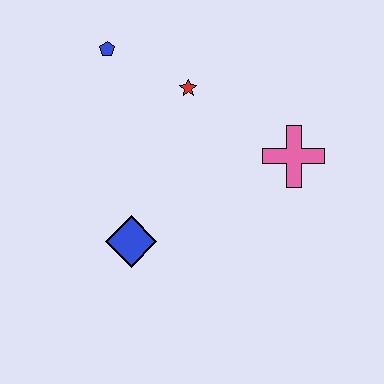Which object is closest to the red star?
The blue pentagon is closest to the red star.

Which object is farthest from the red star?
The blue diamond is farthest from the red star.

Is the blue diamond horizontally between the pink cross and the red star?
No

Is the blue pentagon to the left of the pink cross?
Yes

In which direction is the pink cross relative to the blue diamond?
The pink cross is to the right of the blue diamond.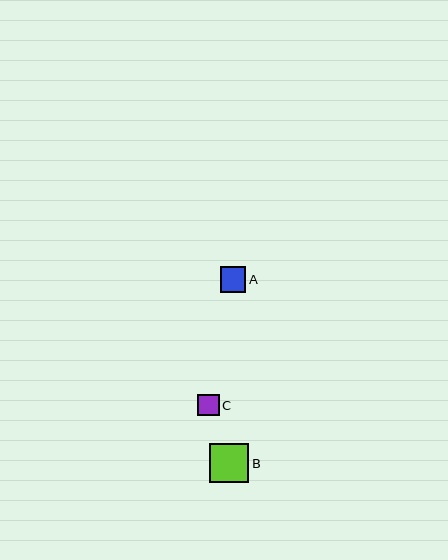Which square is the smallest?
Square C is the smallest with a size of approximately 21 pixels.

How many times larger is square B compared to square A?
Square B is approximately 1.6 times the size of square A.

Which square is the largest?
Square B is the largest with a size of approximately 40 pixels.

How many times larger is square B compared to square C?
Square B is approximately 1.9 times the size of square C.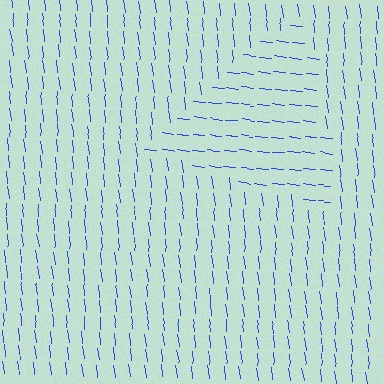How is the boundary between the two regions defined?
The boundary is defined purely by a change in line orientation (approximately 77 degrees difference). All lines are the same color and thickness.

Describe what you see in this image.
The image is filled with small blue line segments. A triangle region in the image has lines oriented differently from the surrounding lines, creating a visible texture boundary.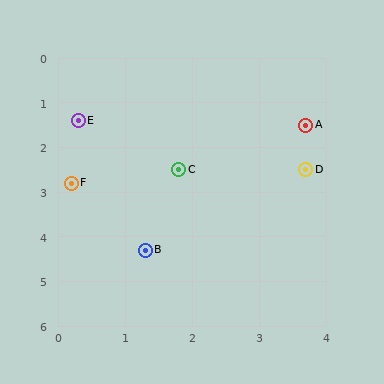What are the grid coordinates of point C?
Point C is at approximately (1.8, 2.5).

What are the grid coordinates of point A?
Point A is at approximately (3.7, 1.5).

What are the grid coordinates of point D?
Point D is at approximately (3.7, 2.5).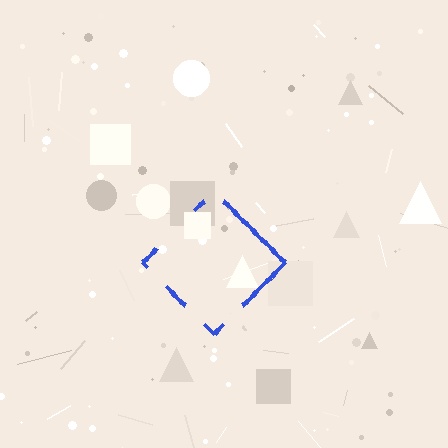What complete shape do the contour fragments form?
The contour fragments form a diamond.